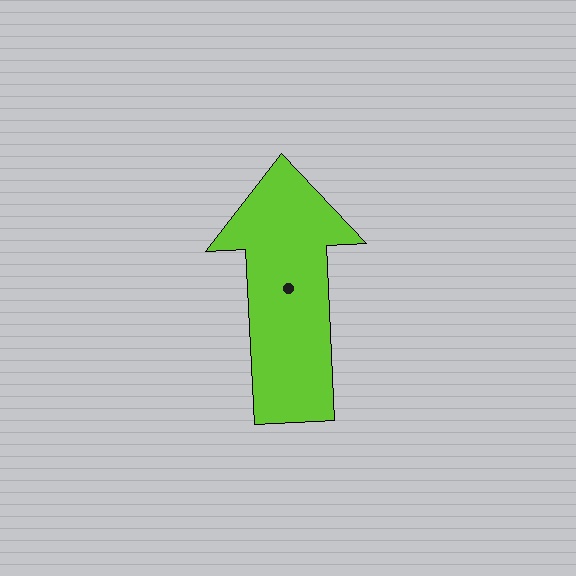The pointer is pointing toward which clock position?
Roughly 12 o'clock.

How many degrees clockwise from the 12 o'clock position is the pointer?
Approximately 357 degrees.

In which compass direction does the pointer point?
North.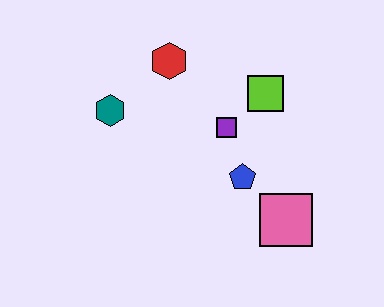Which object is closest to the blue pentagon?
The purple square is closest to the blue pentagon.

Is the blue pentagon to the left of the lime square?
Yes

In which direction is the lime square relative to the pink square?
The lime square is above the pink square.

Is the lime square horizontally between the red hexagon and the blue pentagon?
No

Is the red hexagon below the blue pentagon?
No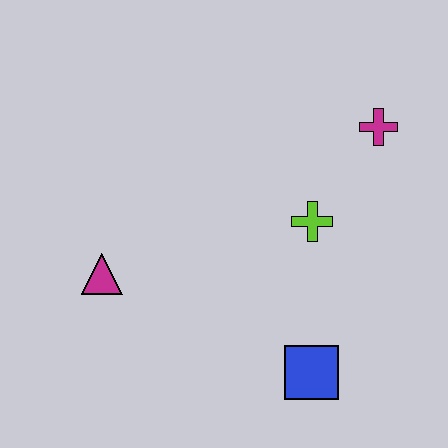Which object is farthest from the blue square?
The magenta cross is farthest from the blue square.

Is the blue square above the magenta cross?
No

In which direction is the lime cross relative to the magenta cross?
The lime cross is below the magenta cross.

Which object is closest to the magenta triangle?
The lime cross is closest to the magenta triangle.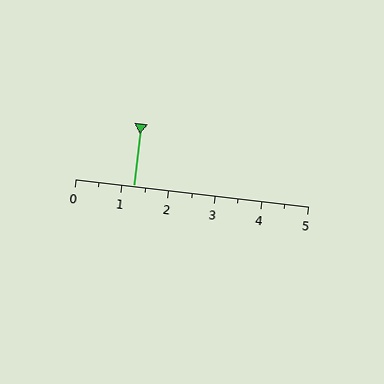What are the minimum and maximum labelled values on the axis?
The axis runs from 0 to 5.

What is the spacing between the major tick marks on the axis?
The major ticks are spaced 1 apart.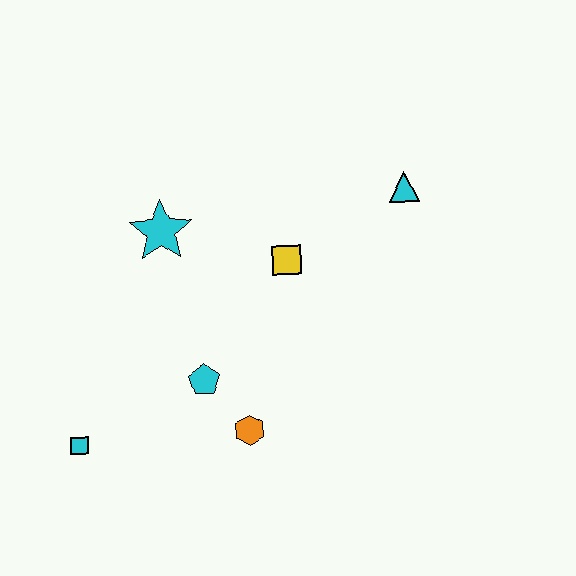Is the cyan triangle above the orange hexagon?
Yes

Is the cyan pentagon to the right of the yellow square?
No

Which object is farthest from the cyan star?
The cyan triangle is farthest from the cyan star.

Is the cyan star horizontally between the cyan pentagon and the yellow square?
No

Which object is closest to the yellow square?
The cyan star is closest to the yellow square.